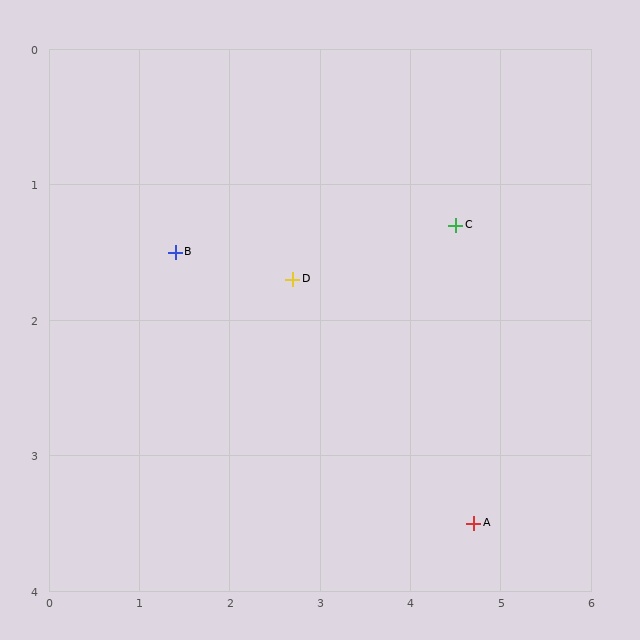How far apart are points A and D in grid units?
Points A and D are about 2.7 grid units apart.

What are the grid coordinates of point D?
Point D is at approximately (2.7, 1.7).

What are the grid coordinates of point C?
Point C is at approximately (4.5, 1.3).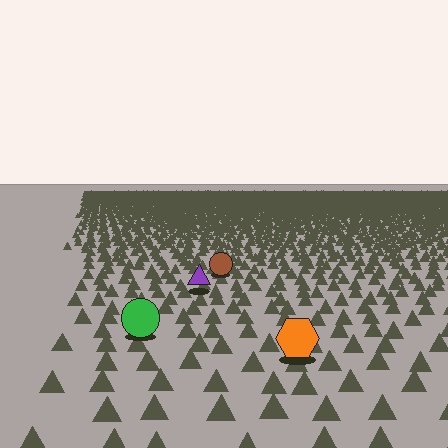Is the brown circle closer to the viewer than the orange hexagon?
No. The orange hexagon is closer — you can tell from the texture gradient: the ground texture is coarser near it.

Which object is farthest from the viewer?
The brown circle is farthest from the viewer. It appears smaller and the ground texture around it is denser.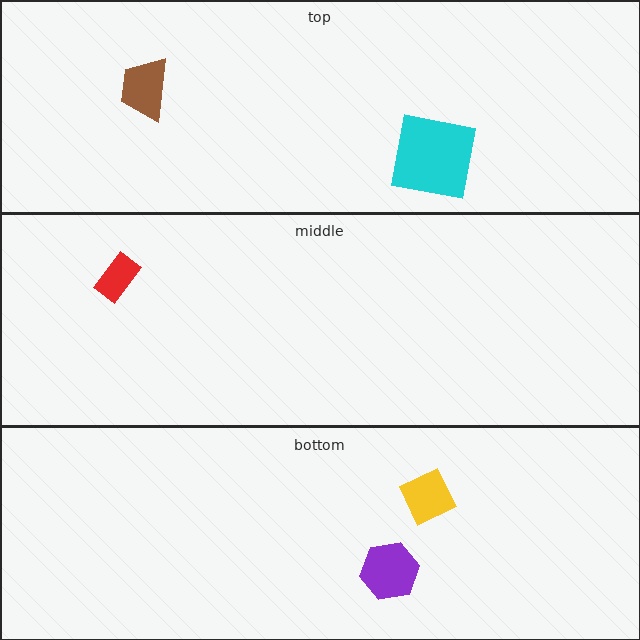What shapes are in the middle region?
The red rectangle.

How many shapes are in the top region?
2.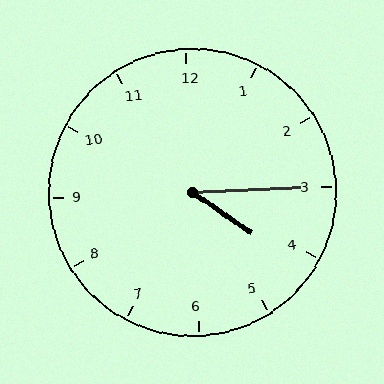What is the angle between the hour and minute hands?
Approximately 38 degrees.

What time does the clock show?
4:15.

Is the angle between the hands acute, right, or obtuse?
It is acute.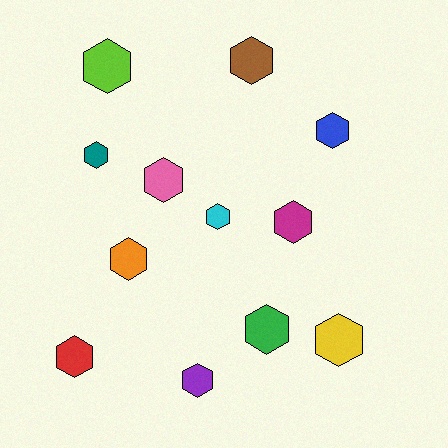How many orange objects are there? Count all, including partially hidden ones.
There is 1 orange object.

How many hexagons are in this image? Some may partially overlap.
There are 12 hexagons.